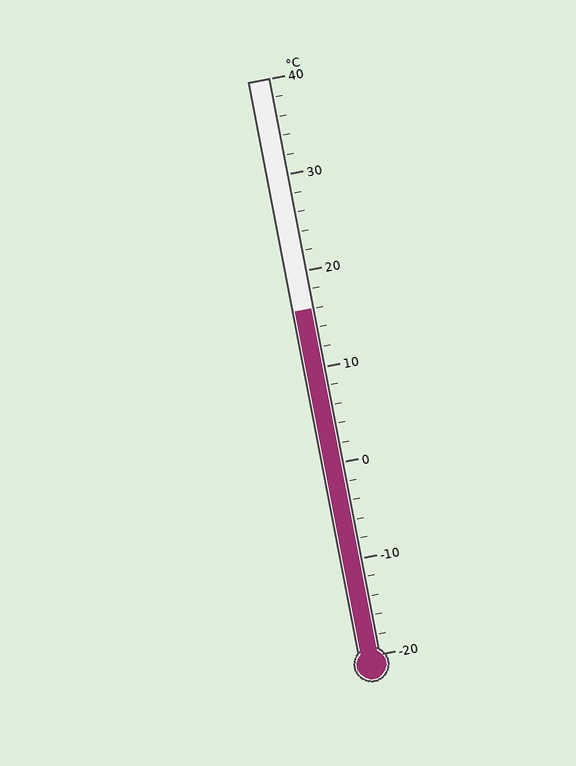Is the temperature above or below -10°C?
The temperature is above -10°C.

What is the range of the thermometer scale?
The thermometer scale ranges from -20°C to 40°C.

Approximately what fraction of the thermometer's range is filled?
The thermometer is filled to approximately 60% of its range.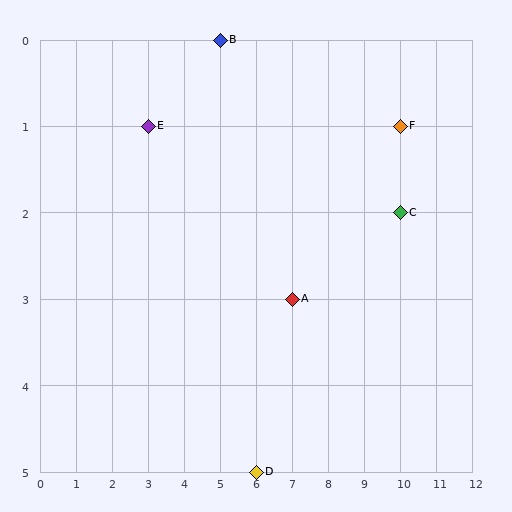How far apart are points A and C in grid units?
Points A and C are 3 columns and 1 row apart (about 3.2 grid units diagonally).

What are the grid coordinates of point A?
Point A is at grid coordinates (7, 3).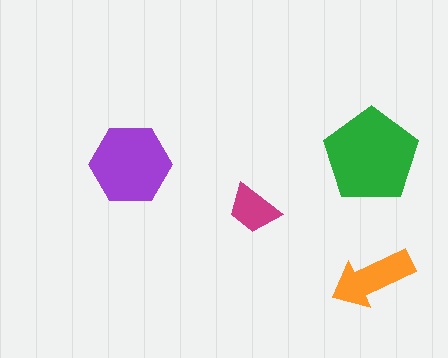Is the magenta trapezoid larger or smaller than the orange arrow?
Smaller.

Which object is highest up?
The green pentagon is topmost.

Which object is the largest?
The green pentagon.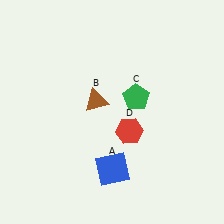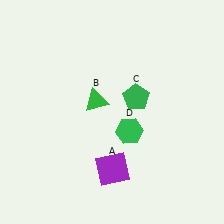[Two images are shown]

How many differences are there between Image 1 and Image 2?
There are 3 differences between the two images.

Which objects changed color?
A changed from blue to purple. B changed from brown to green. D changed from red to green.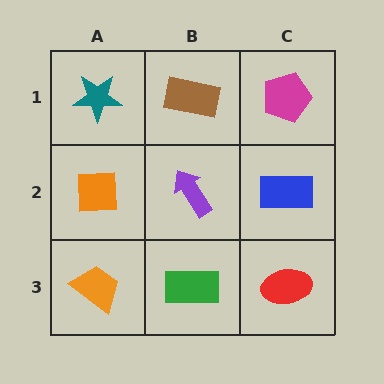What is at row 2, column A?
An orange square.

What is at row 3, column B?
A green rectangle.